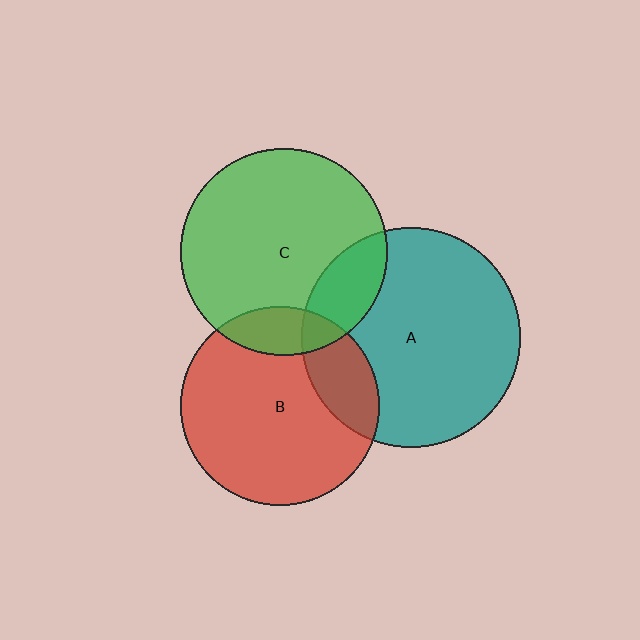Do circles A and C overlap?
Yes.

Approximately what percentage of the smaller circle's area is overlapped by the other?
Approximately 20%.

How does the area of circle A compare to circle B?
Approximately 1.2 times.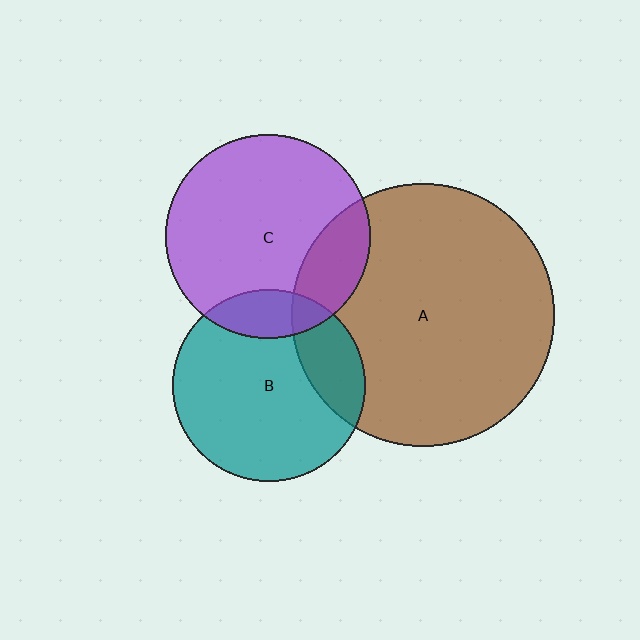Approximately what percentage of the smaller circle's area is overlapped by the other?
Approximately 15%.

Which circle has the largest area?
Circle A (brown).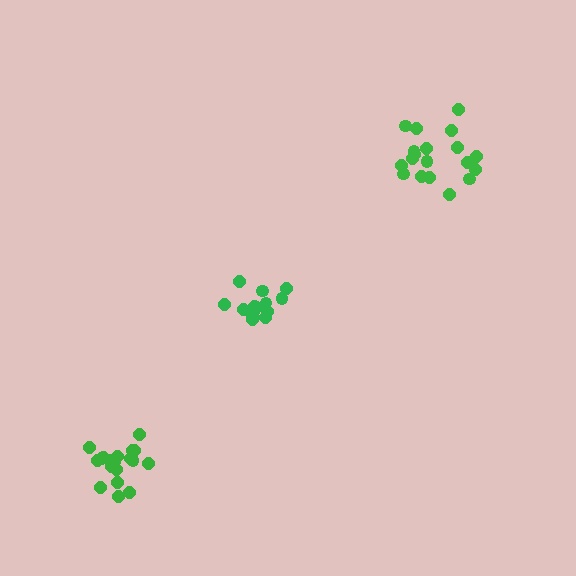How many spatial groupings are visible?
There are 3 spatial groupings.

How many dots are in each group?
Group 1: 14 dots, Group 2: 19 dots, Group 3: 19 dots (52 total).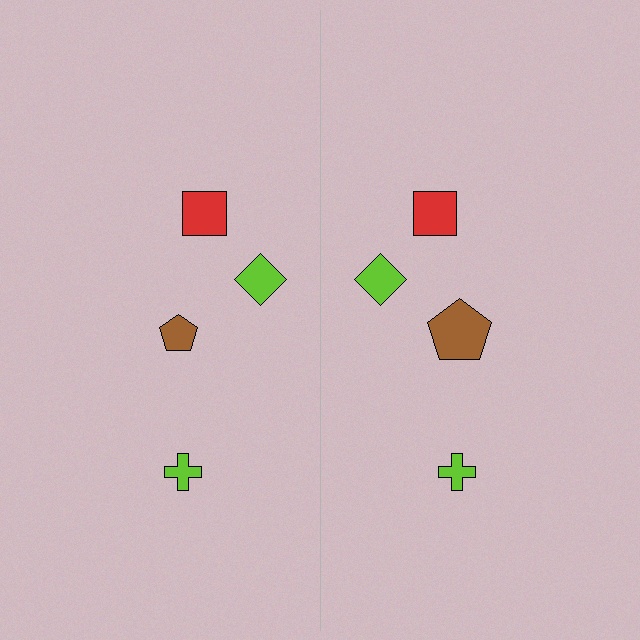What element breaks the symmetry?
The brown pentagon on the right side has a different size than its mirror counterpart.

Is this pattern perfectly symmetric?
No, the pattern is not perfectly symmetric. The brown pentagon on the right side has a different size than its mirror counterpart.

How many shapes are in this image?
There are 8 shapes in this image.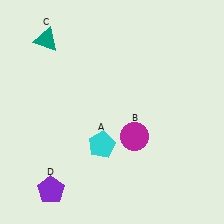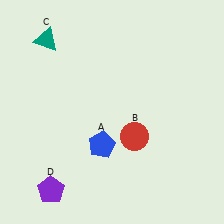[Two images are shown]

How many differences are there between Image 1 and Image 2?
There are 2 differences between the two images.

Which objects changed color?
A changed from cyan to blue. B changed from magenta to red.